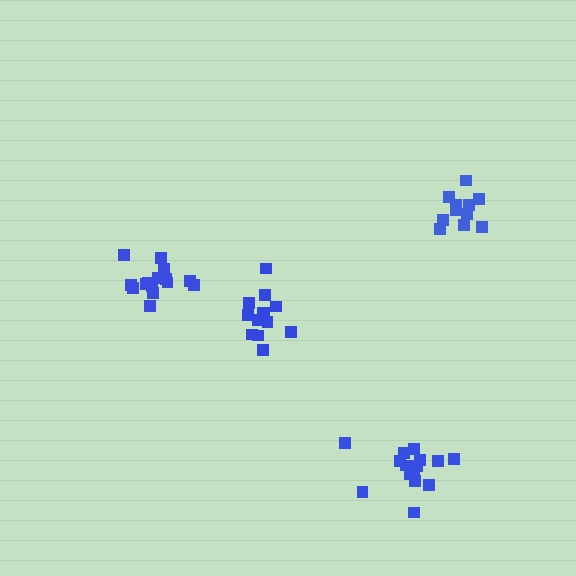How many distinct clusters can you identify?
There are 4 distinct clusters.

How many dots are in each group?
Group 1: 15 dots, Group 2: 11 dots, Group 3: 17 dots, Group 4: 13 dots (56 total).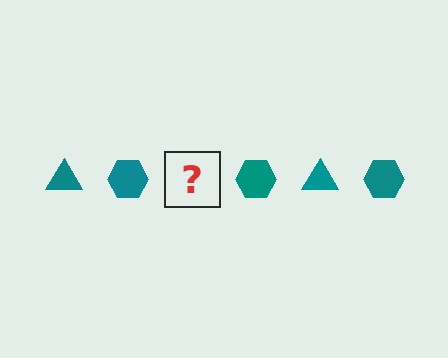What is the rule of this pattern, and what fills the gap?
The rule is that the pattern cycles through triangle, hexagon shapes in teal. The gap should be filled with a teal triangle.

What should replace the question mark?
The question mark should be replaced with a teal triangle.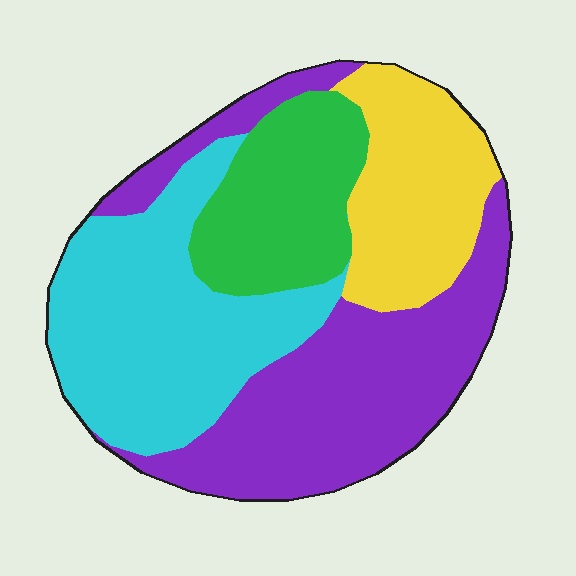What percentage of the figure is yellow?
Yellow covers about 20% of the figure.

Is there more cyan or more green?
Cyan.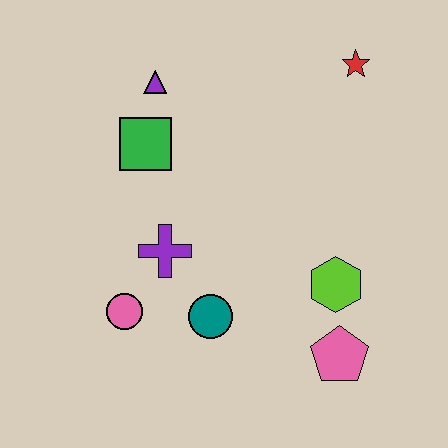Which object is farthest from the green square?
The pink pentagon is farthest from the green square.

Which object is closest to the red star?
The purple triangle is closest to the red star.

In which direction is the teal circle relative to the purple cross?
The teal circle is below the purple cross.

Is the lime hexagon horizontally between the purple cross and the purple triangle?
No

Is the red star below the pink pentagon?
No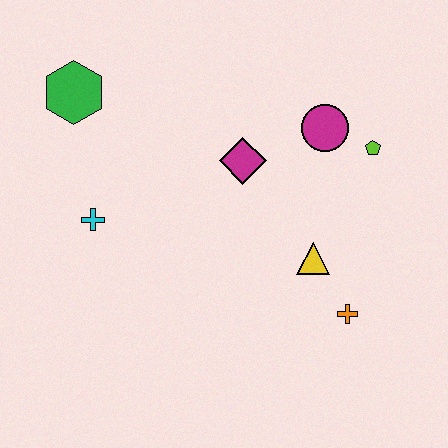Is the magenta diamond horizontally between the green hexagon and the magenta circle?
Yes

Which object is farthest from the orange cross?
The green hexagon is farthest from the orange cross.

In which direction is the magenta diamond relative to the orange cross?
The magenta diamond is above the orange cross.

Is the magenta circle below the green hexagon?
Yes